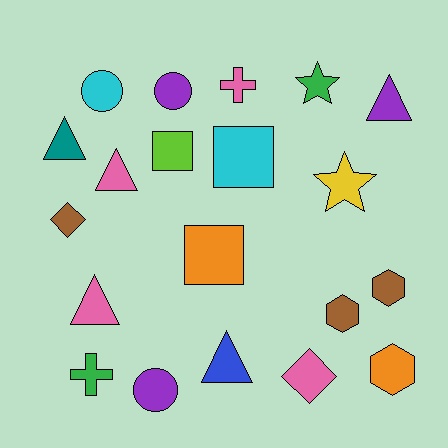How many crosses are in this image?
There are 2 crosses.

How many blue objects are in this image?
There is 1 blue object.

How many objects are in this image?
There are 20 objects.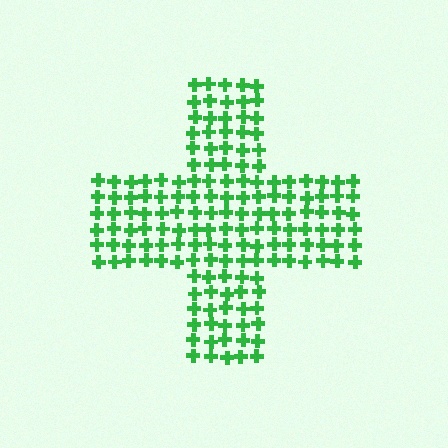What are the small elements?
The small elements are crosses.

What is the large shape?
The large shape is a cross.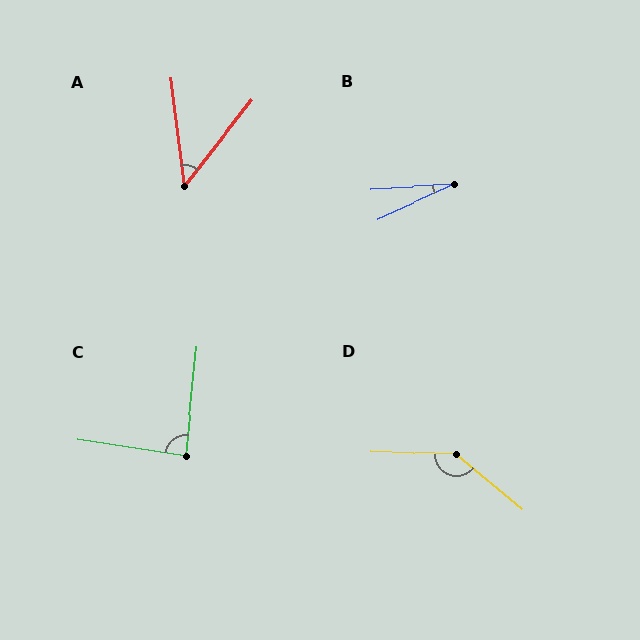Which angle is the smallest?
B, at approximately 21 degrees.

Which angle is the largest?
D, at approximately 143 degrees.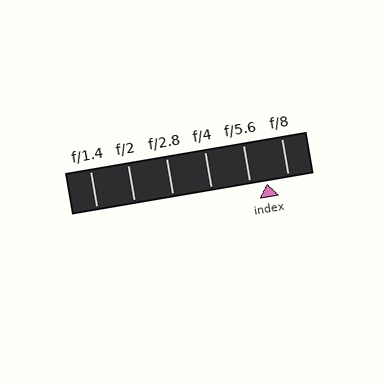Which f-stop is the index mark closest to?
The index mark is closest to f/5.6.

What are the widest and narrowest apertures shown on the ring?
The widest aperture shown is f/1.4 and the narrowest is f/8.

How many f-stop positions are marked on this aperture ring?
There are 6 f-stop positions marked.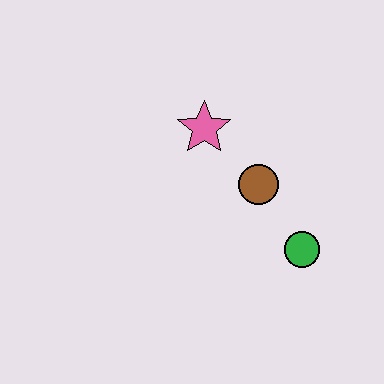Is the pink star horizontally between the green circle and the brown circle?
No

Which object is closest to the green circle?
The brown circle is closest to the green circle.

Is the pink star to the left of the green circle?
Yes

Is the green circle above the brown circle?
No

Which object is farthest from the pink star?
The green circle is farthest from the pink star.